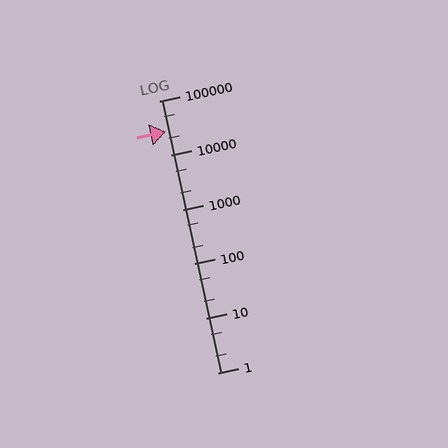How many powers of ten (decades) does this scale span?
The scale spans 5 decades, from 1 to 100000.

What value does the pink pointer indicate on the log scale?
The pointer indicates approximately 27000.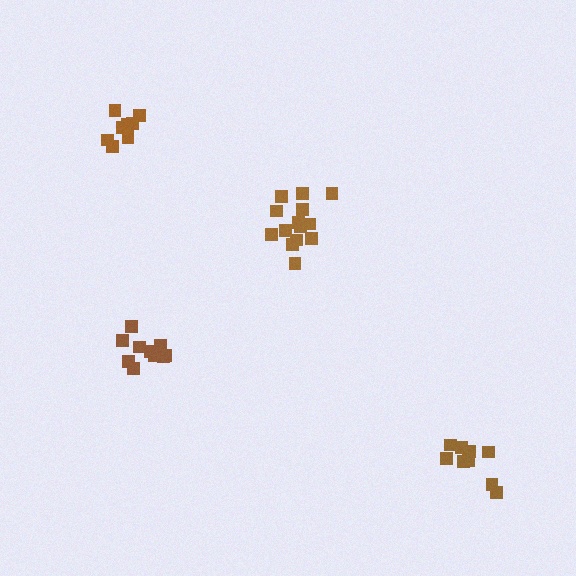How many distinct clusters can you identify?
There are 4 distinct clusters.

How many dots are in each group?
Group 1: 8 dots, Group 2: 10 dots, Group 3: 14 dots, Group 4: 9 dots (41 total).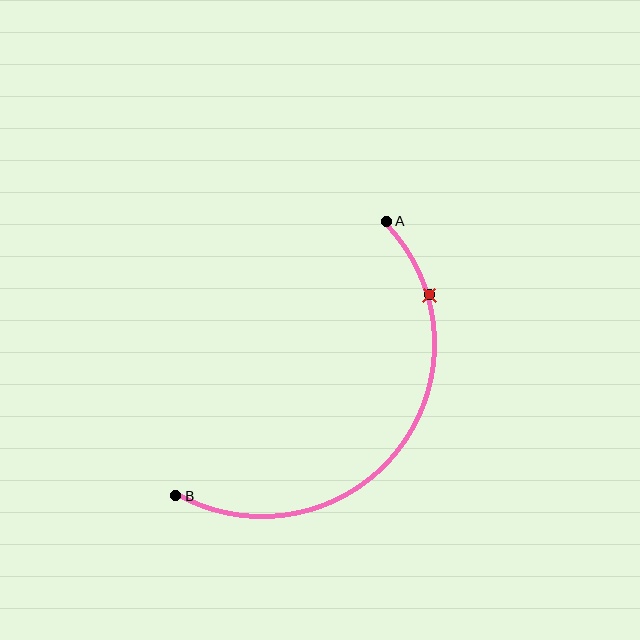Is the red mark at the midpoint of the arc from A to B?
No. The red mark lies on the arc but is closer to endpoint A. The arc midpoint would be at the point on the curve equidistant along the arc from both A and B.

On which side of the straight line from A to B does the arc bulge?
The arc bulges below and to the right of the straight line connecting A and B.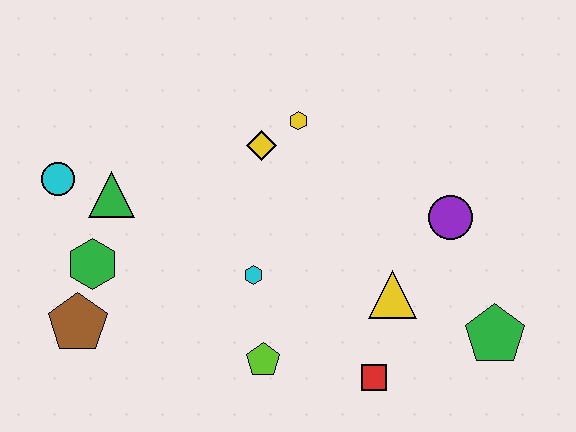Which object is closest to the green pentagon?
The yellow triangle is closest to the green pentagon.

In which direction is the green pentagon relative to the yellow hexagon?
The green pentagon is below the yellow hexagon.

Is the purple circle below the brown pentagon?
No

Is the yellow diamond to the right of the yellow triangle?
No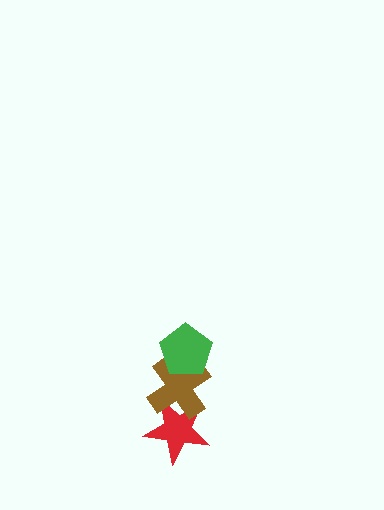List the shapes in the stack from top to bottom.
From top to bottom: the green pentagon, the brown cross, the red star.